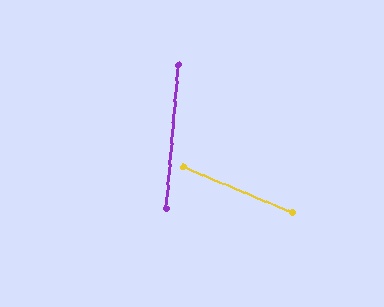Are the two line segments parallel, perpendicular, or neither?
Neither parallel nor perpendicular — they differ by about 72°.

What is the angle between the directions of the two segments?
Approximately 72 degrees.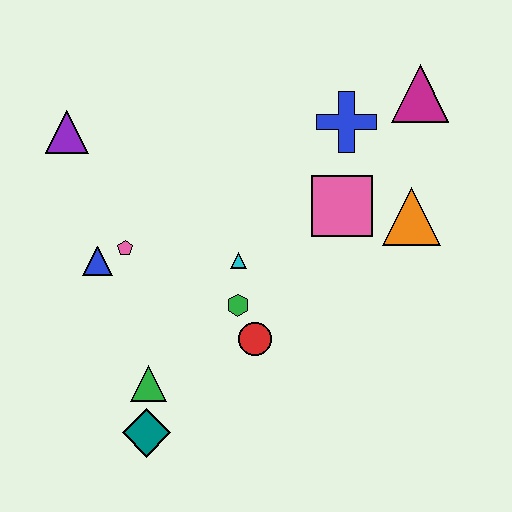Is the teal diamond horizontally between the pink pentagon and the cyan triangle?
Yes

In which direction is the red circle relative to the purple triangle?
The red circle is below the purple triangle.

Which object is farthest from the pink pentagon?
The magenta triangle is farthest from the pink pentagon.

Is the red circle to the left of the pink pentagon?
No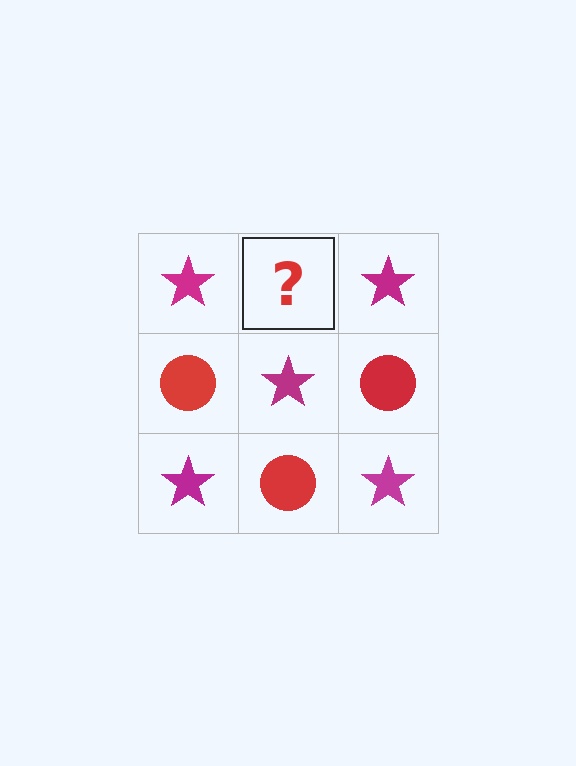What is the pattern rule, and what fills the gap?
The rule is that it alternates magenta star and red circle in a checkerboard pattern. The gap should be filled with a red circle.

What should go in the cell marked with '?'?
The missing cell should contain a red circle.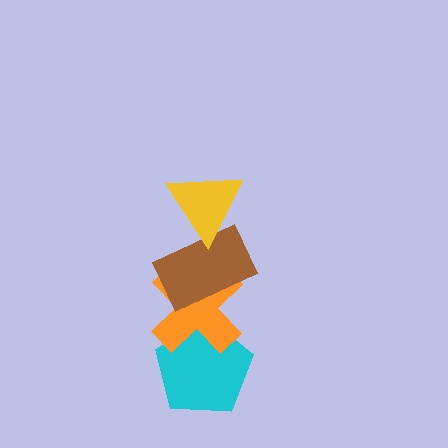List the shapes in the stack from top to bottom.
From top to bottom: the yellow triangle, the brown rectangle, the orange cross, the cyan pentagon.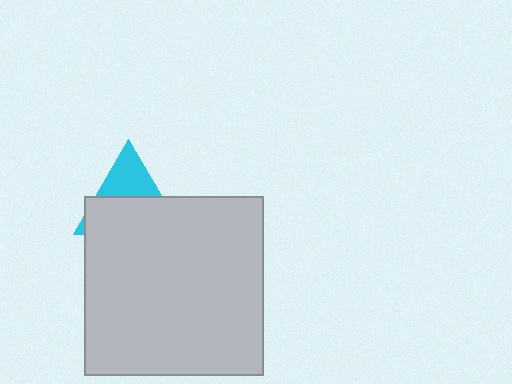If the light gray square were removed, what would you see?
You would see the complete cyan triangle.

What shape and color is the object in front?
The object in front is a light gray square.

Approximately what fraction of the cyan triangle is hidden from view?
Roughly 64% of the cyan triangle is hidden behind the light gray square.